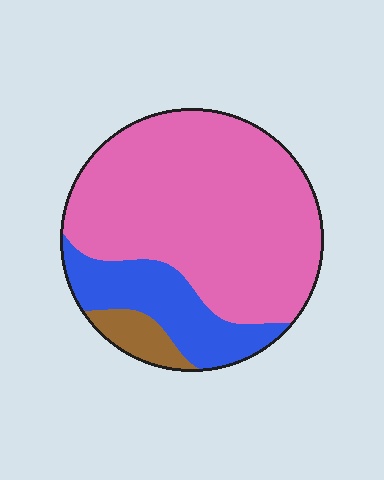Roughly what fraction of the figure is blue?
Blue takes up about one fifth (1/5) of the figure.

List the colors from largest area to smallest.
From largest to smallest: pink, blue, brown.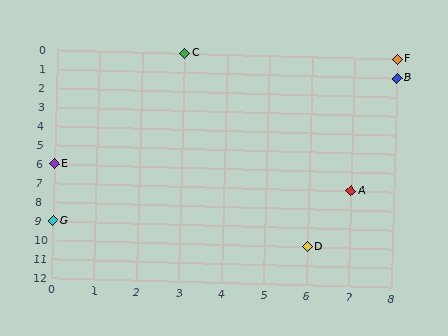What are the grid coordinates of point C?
Point C is at grid coordinates (3, 0).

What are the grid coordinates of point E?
Point E is at grid coordinates (0, 6).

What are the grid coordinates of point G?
Point G is at grid coordinates (0, 9).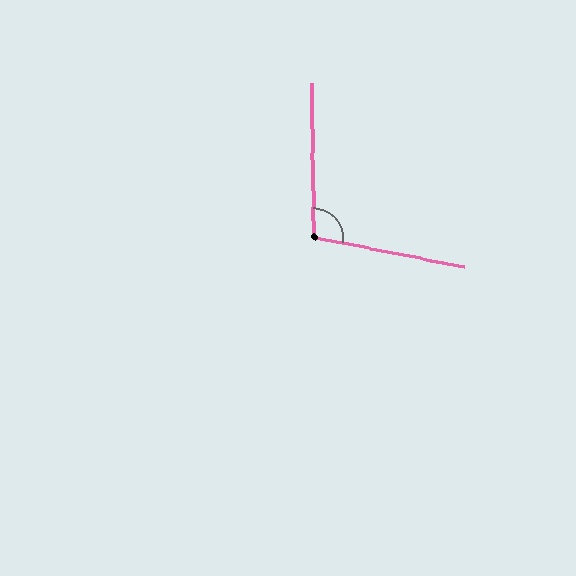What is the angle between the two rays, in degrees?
Approximately 102 degrees.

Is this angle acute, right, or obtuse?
It is obtuse.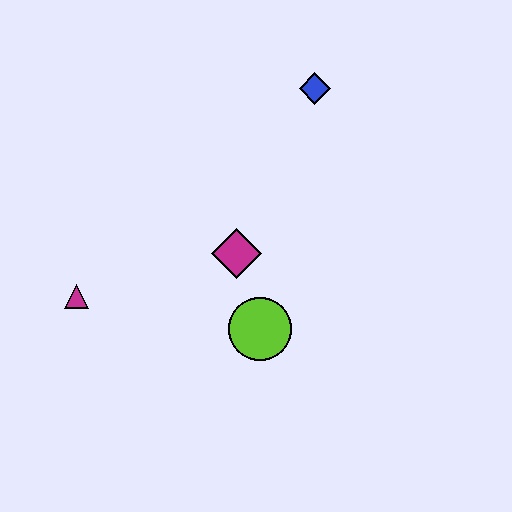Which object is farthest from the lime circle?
The blue diamond is farthest from the lime circle.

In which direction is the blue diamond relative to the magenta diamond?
The blue diamond is above the magenta diamond.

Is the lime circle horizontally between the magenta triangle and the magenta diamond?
No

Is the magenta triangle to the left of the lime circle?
Yes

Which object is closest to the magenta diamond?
The lime circle is closest to the magenta diamond.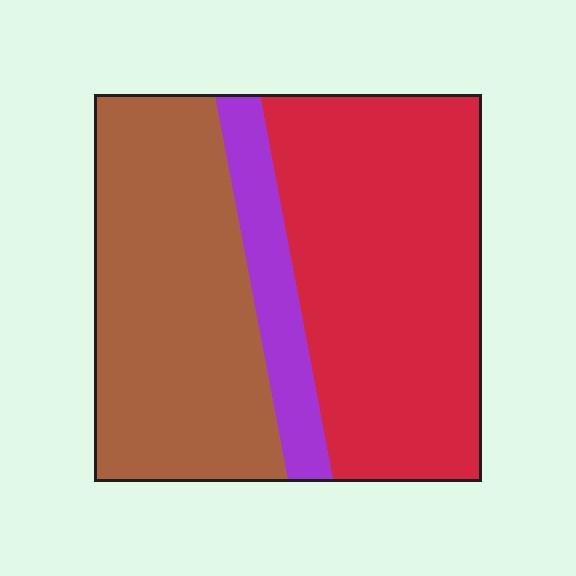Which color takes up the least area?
Purple, at roughly 10%.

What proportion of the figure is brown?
Brown takes up about two fifths (2/5) of the figure.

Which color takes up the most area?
Red, at roughly 50%.